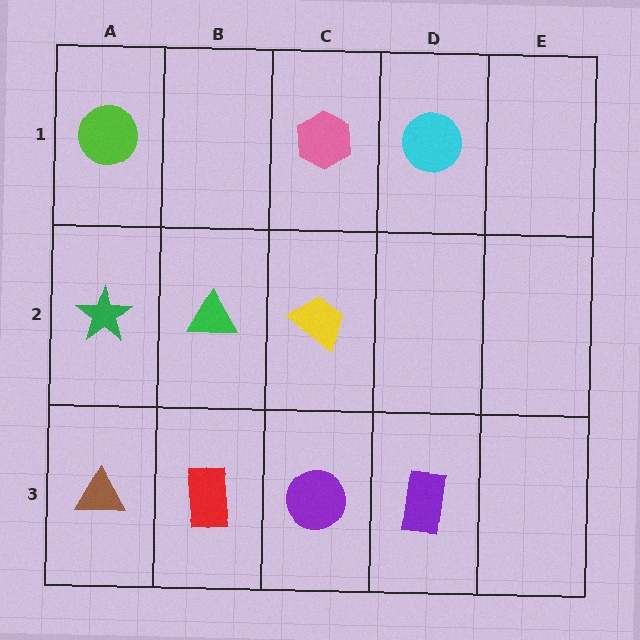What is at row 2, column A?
A green star.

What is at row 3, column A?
A brown triangle.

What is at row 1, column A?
A lime circle.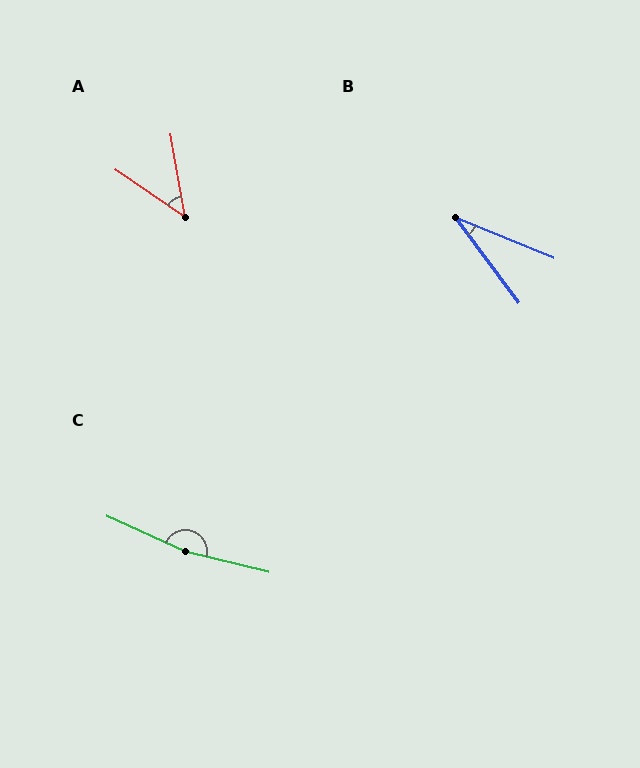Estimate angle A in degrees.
Approximately 46 degrees.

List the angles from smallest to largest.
B (31°), A (46°), C (170°).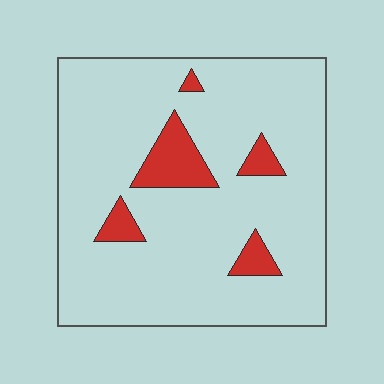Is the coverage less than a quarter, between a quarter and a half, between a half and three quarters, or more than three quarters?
Less than a quarter.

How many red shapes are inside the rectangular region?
5.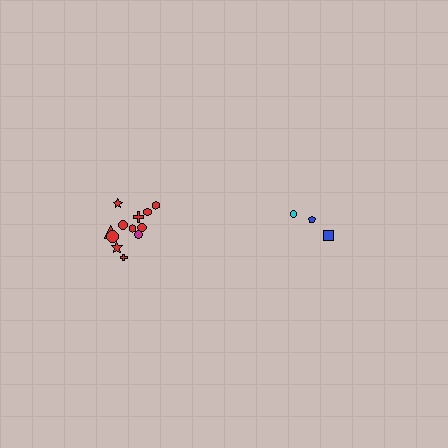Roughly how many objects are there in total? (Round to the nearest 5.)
Roughly 15 objects in total.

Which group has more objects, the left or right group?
The left group.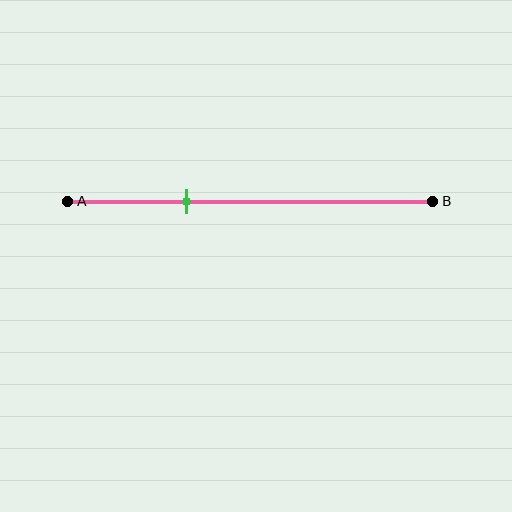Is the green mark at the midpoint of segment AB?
No, the mark is at about 35% from A, not at the 50% midpoint.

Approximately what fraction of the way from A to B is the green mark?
The green mark is approximately 35% of the way from A to B.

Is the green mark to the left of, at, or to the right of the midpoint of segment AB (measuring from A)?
The green mark is to the left of the midpoint of segment AB.